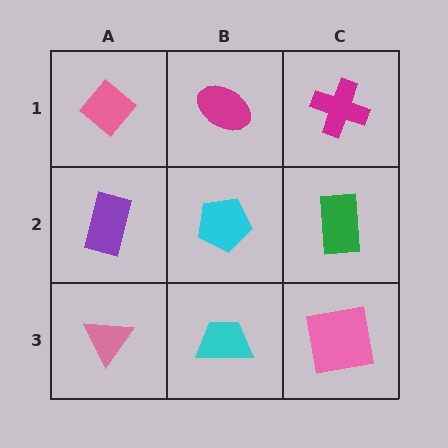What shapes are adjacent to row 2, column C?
A magenta cross (row 1, column C), a pink square (row 3, column C), a cyan pentagon (row 2, column B).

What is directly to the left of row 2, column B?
A purple rectangle.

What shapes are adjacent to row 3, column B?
A cyan pentagon (row 2, column B), a pink triangle (row 3, column A), a pink square (row 3, column C).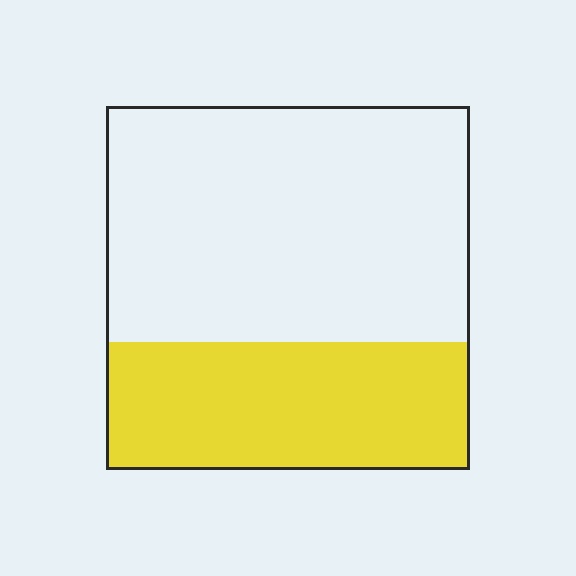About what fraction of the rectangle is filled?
About one third (1/3).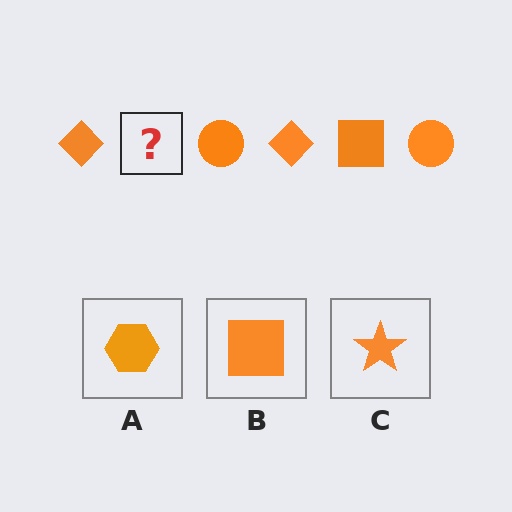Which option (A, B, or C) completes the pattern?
B.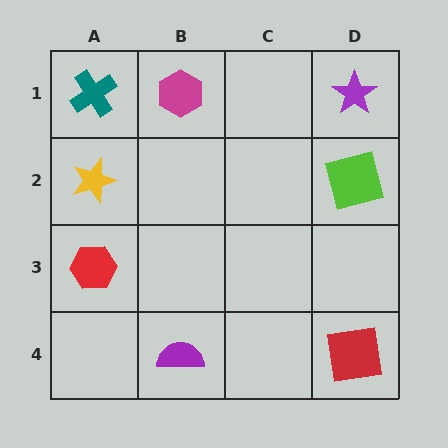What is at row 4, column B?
A purple semicircle.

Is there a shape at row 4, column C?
No, that cell is empty.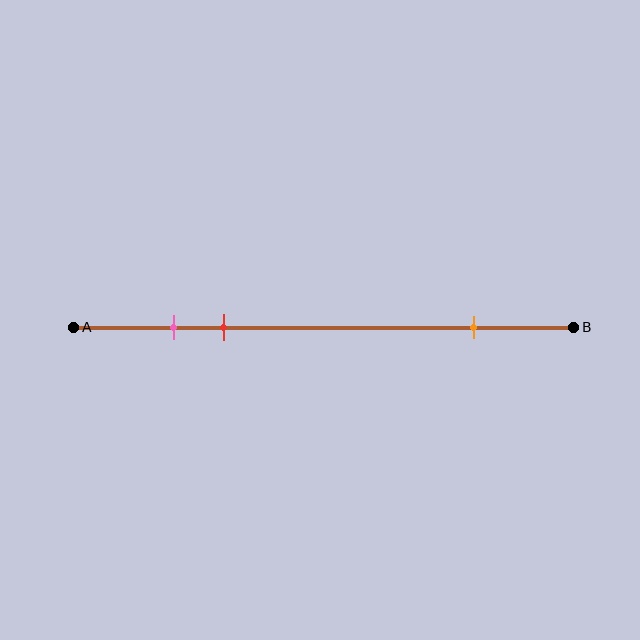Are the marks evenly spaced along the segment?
No, the marks are not evenly spaced.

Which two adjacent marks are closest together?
The pink and red marks are the closest adjacent pair.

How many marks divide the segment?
There are 3 marks dividing the segment.